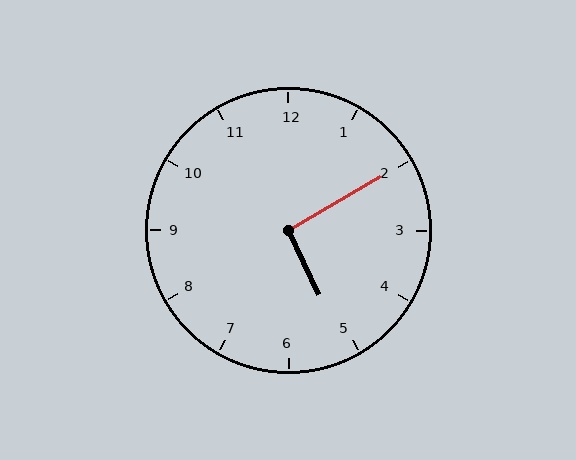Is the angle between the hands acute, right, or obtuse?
It is right.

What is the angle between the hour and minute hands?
Approximately 95 degrees.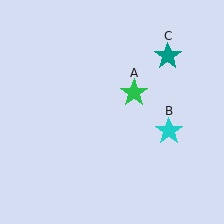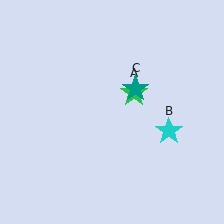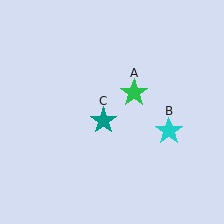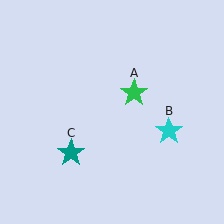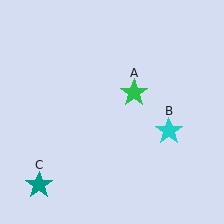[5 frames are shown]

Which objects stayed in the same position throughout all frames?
Green star (object A) and cyan star (object B) remained stationary.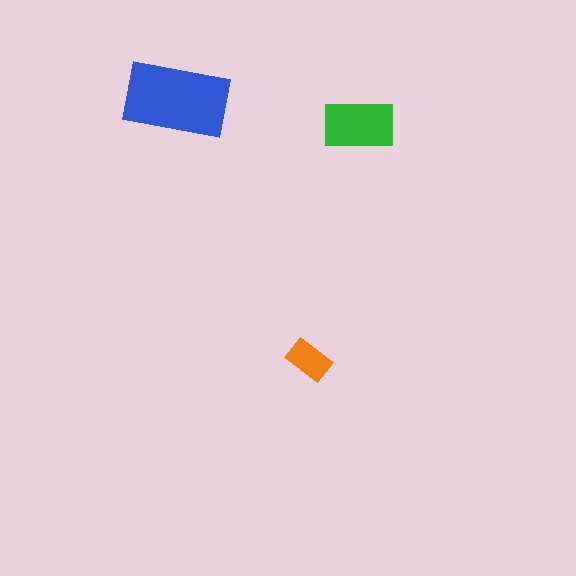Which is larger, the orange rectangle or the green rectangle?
The green one.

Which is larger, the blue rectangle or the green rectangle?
The blue one.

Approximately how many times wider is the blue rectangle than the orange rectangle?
About 2.5 times wider.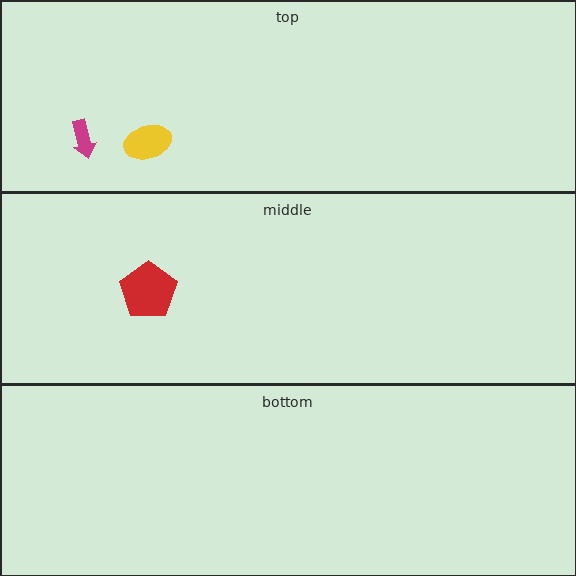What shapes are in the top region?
The yellow ellipse, the magenta arrow.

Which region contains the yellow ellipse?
The top region.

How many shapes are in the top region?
2.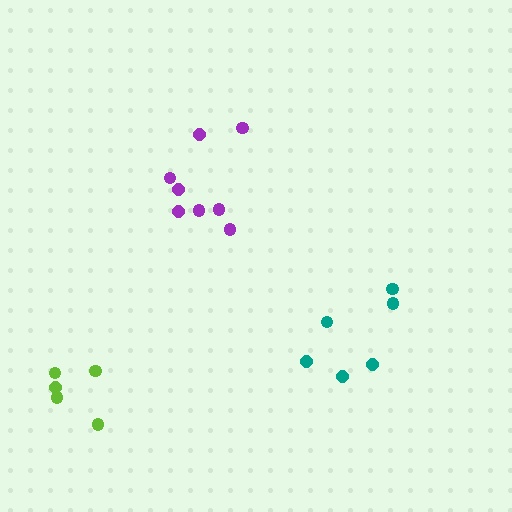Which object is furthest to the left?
The lime cluster is leftmost.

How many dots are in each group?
Group 1: 6 dots, Group 2: 8 dots, Group 3: 5 dots (19 total).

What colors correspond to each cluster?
The clusters are colored: teal, purple, lime.